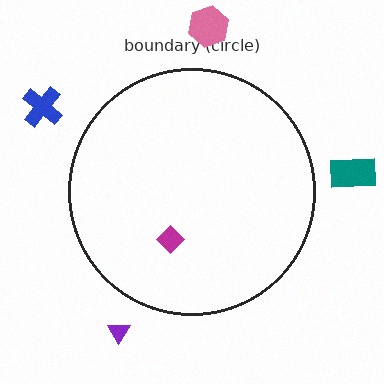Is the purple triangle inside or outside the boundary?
Outside.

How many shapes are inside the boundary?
1 inside, 4 outside.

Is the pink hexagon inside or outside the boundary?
Outside.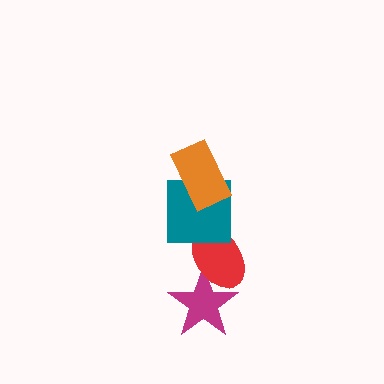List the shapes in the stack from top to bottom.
From top to bottom: the orange rectangle, the teal square, the red ellipse, the magenta star.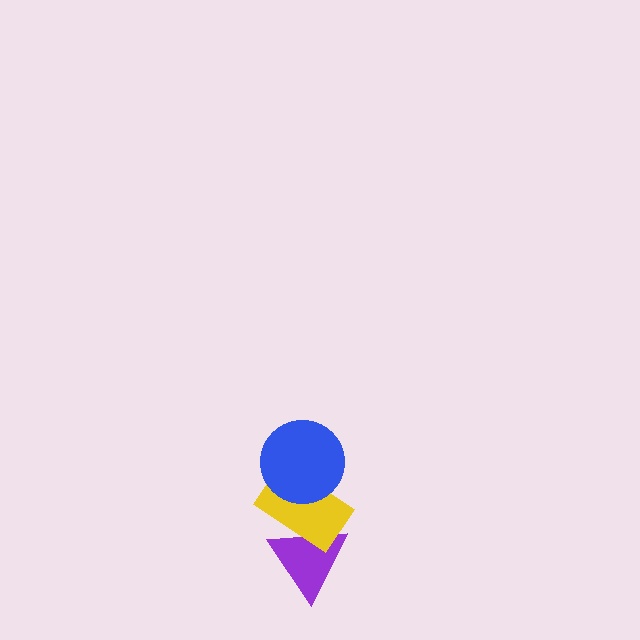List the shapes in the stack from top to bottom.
From top to bottom: the blue circle, the yellow rectangle, the purple triangle.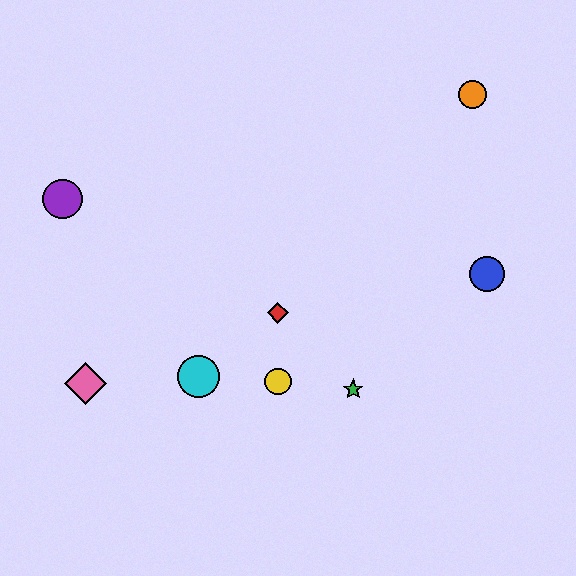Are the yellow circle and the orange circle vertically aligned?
No, the yellow circle is at x≈278 and the orange circle is at x≈473.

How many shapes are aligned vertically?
2 shapes (the red diamond, the yellow circle) are aligned vertically.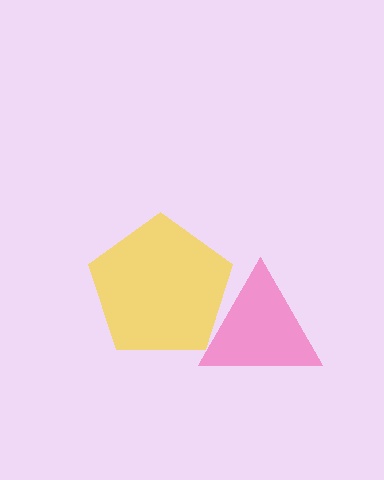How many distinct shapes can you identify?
There are 2 distinct shapes: a pink triangle, a yellow pentagon.